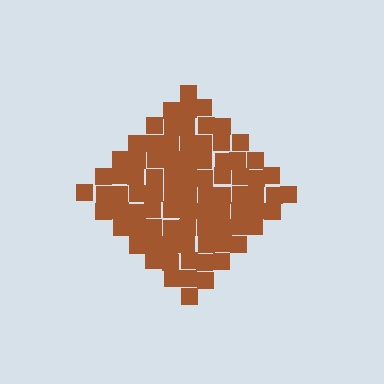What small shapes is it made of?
It is made of small squares.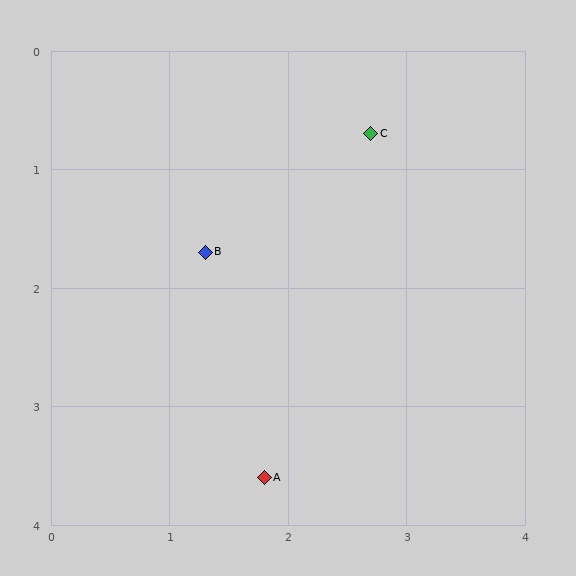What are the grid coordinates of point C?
Point C is at approximately (2.7, 0.7).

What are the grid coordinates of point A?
Point A is at approximately (1.8, 3.6).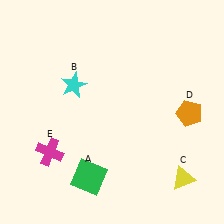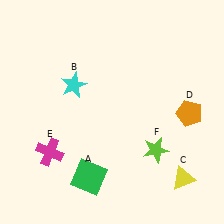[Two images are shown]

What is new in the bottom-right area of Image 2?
A lime star (F) was added in the bottom-right area of Image 2.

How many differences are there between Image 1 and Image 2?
There is 1 difference between the two images.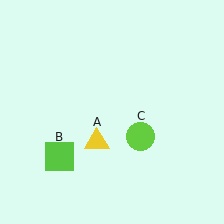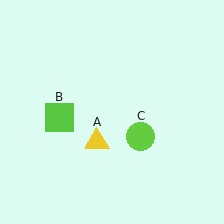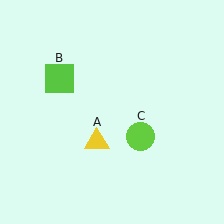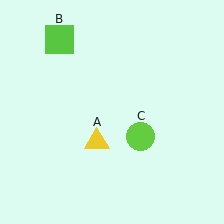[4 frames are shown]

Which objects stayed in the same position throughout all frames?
Yellow triangle (object A) and lime circle (object C) remained stationary.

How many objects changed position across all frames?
1 object changed position: lime square (object B).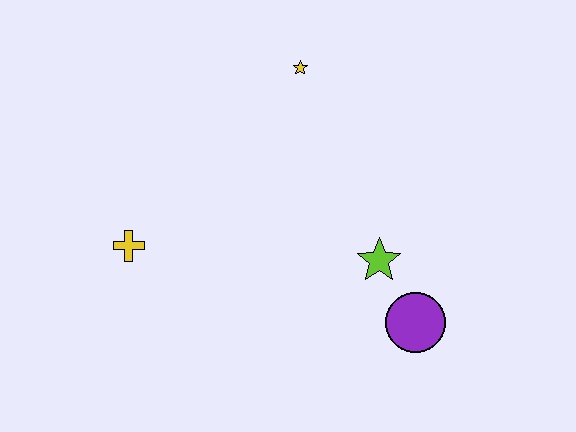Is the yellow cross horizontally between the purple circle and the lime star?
No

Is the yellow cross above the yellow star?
No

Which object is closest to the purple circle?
The lime star is closest to the purple circle.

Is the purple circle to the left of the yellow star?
No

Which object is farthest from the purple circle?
The yellow cross is farthest from the purple circle.